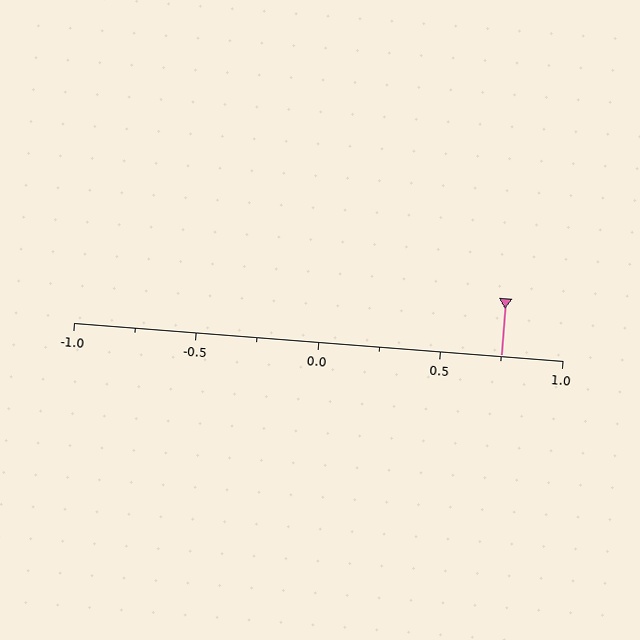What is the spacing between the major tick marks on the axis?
The major ticks are spaced 0.5 apart.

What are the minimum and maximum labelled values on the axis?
The axis runs from -1.0 to 1.0.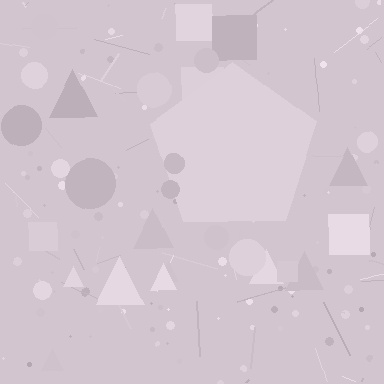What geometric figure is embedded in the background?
A pentagon is embedded in the background.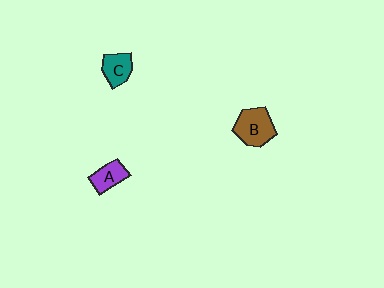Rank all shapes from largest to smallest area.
From largest to smallest: B (brown), C (teal), A (purple).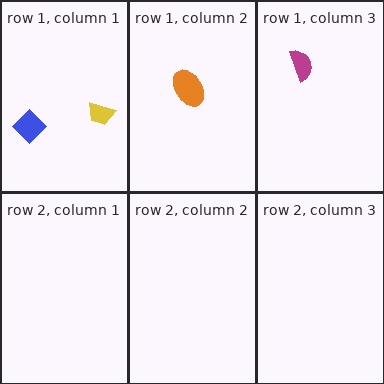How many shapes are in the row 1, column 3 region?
1.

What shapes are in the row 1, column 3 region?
The magenta semicircle.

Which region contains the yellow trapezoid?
The row 1, column 1 region.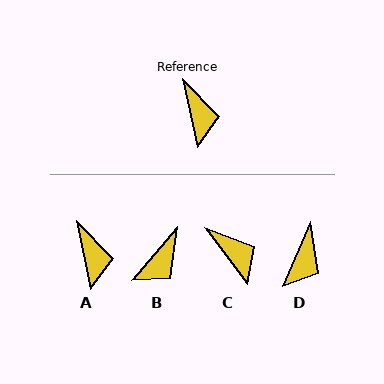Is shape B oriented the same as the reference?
No, it is off by about 51 degrees.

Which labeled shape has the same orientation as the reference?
A.